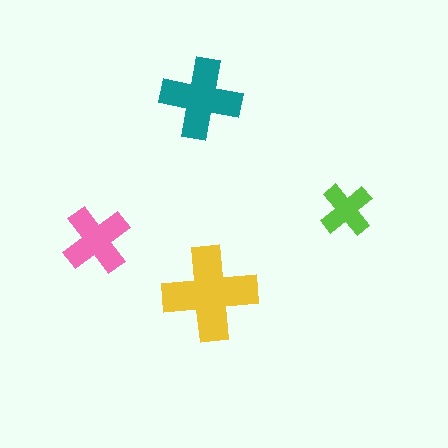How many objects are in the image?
There are 4 objects in the image.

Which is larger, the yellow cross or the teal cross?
The yellow one.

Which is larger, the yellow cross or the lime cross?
The yellow one.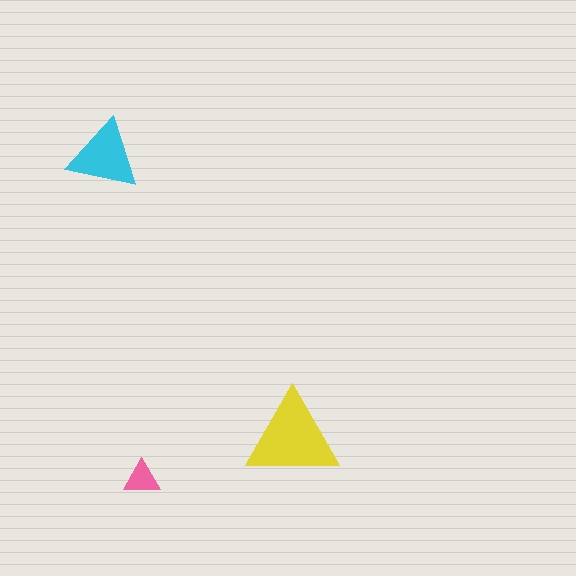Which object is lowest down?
The pink triangle is bottommost.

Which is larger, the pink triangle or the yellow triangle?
The yellow one.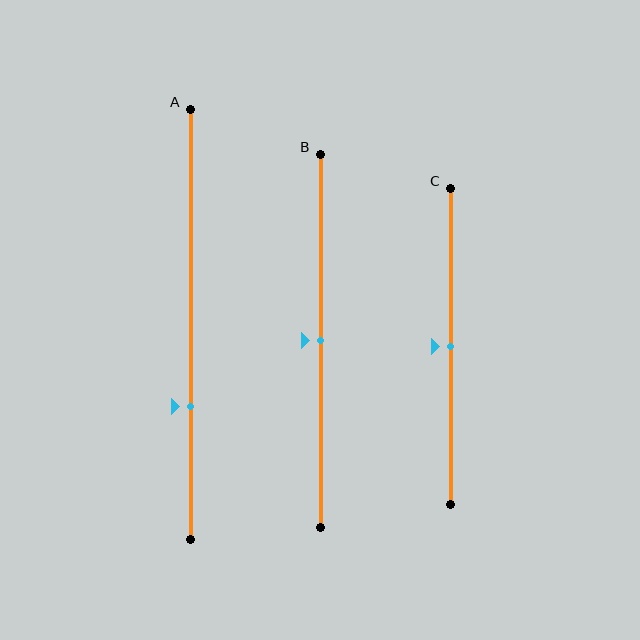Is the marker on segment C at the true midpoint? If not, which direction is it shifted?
Yes, the marker on segment C is at the true midpoint.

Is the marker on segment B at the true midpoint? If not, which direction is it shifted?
Yes, the marker on segment B is at the true midpoint.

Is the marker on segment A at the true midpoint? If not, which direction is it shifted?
No, the marker on segment A is shifted downward by about 19% of the segment length.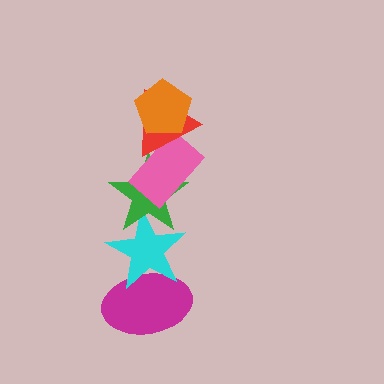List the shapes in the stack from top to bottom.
From top to bottom: the orange pentagon, the red triangle, the pink rectangle, the green star, the cyan star, the magenta ellipse.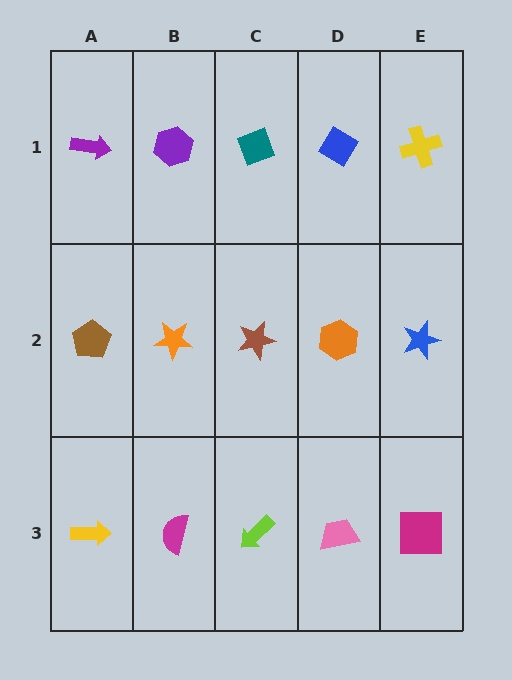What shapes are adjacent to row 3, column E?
A blue star (row 2, column E), a pink trapezoid (row 3, column D).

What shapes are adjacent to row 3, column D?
An orange hexagon (row 2, column D), a lime arrow (row 3, column C), a magenta square (row 3, column E).